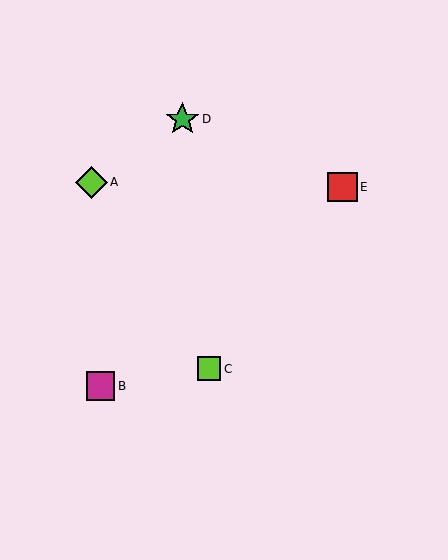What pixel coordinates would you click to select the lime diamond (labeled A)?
Click at (91, 182) to select the lime diamond A.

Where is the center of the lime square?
The center of the lime square is at (209, 369).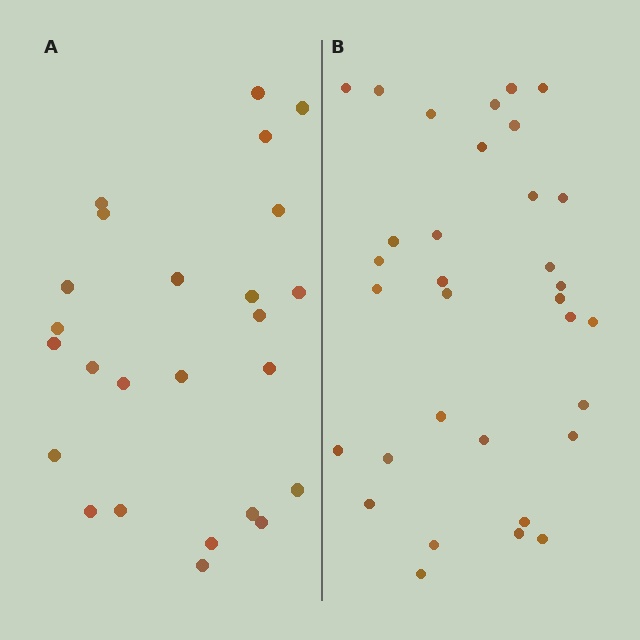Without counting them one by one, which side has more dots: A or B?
Region B (the right region) has more dots.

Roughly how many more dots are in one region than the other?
Region B has roughly 8 or so more dots than region A.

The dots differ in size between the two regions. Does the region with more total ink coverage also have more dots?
No. Region A has more total ink coverage because its dots are larger, but region B actually contains more individual dots. Total area can be misleading — the number of items is what matters here.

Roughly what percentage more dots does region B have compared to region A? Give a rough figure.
About 30% more.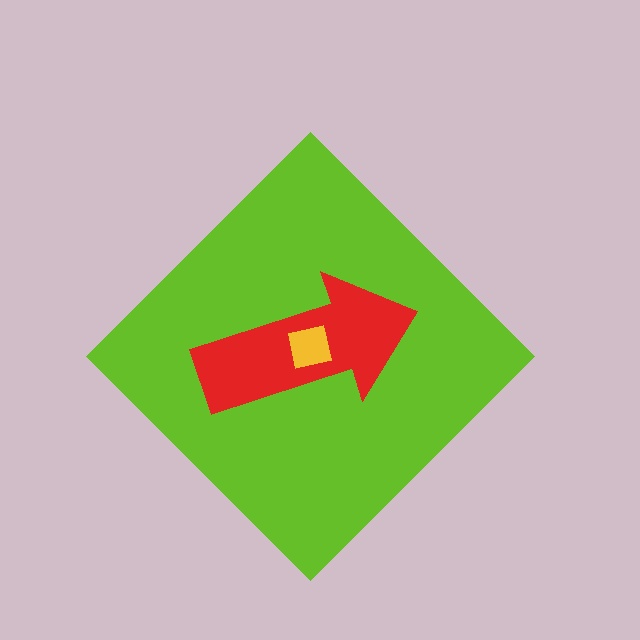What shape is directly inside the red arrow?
The yellow square.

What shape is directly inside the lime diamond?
The red arrow.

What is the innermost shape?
The yellow square.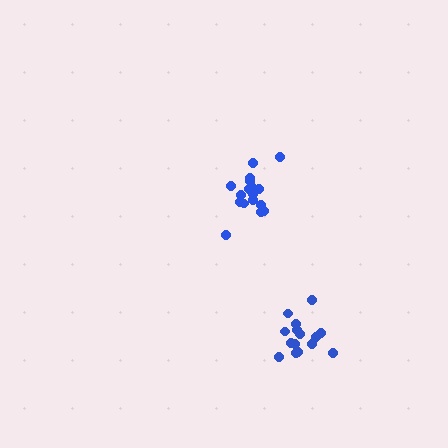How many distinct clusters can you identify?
There are 2 distinct clusters.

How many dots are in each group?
Group 1: 19 dots, Group 2: 15 dots (34 total).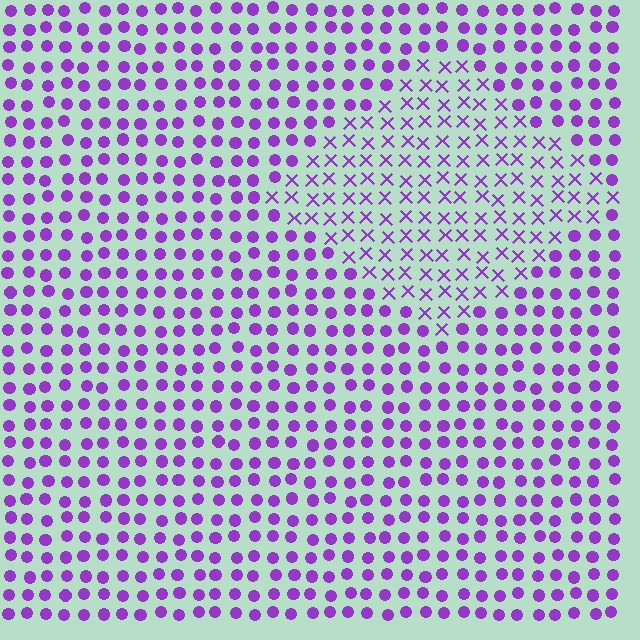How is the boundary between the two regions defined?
The boundary is defined by a change in element shape: X marks inside vs. circles outside. All elements share the same color and spacing.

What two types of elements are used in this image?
The image uses X marks inside the diamond region and circles outside it.